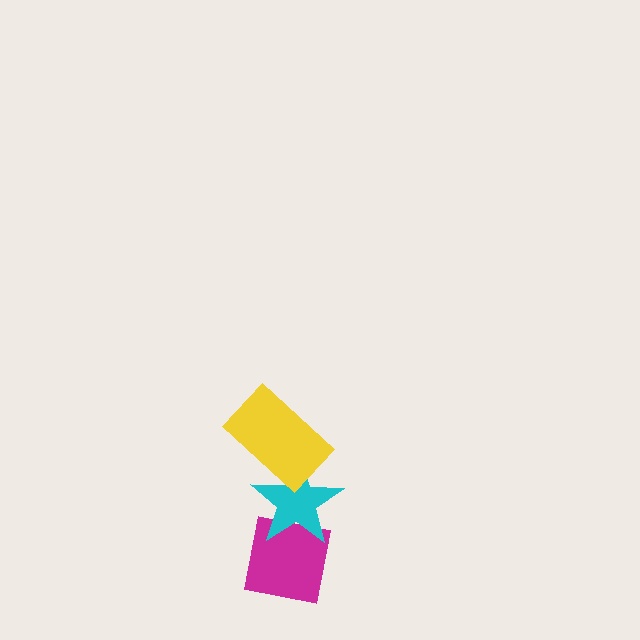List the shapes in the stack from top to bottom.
From top to bottom: the yellow rectangle, the cyan star, the magenta square.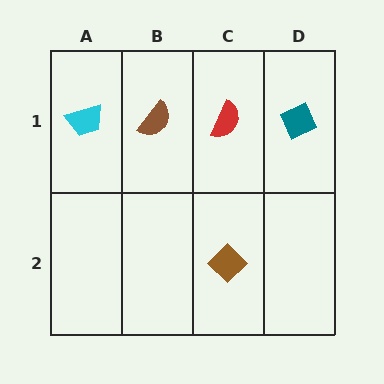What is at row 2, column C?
A brown diamond.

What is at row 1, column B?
A brown semicircle.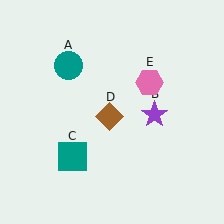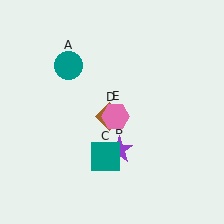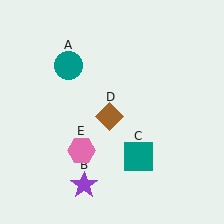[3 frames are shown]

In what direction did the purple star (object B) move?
The purple star (object B) moved down and to the left.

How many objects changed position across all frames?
3 objects changed position: purple star (object B), teal square (object C), pink hexagon (object E).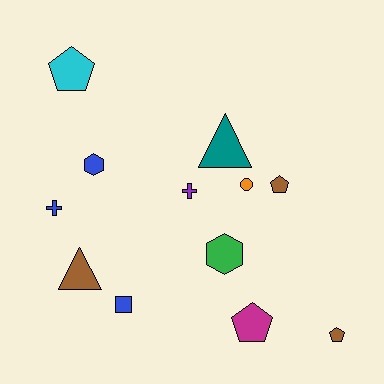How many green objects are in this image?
There is 1 green object.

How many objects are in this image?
There are 12 objects.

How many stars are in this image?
There are no stars.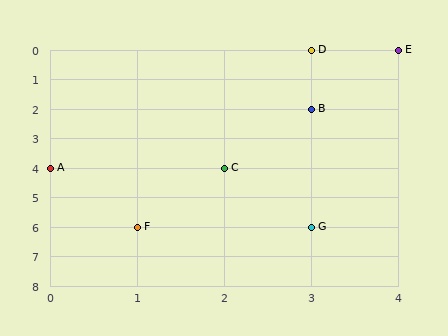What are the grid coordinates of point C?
Point C is at grid coordinates (2, 4).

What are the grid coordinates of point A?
Point A is at grid coordinates (0, 4).